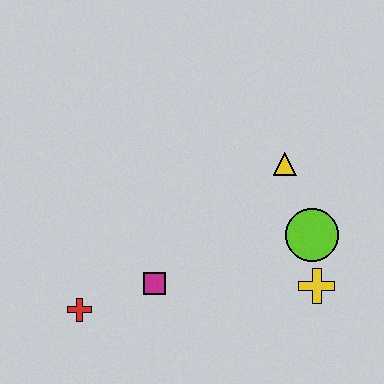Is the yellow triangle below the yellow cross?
No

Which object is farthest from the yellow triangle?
The red cross is farthest from the yellow triangle.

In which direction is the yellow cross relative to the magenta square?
The yellow cross is to the right of the magenta square.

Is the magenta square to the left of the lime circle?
Yes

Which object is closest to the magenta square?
The red cross is closest to the magenta square.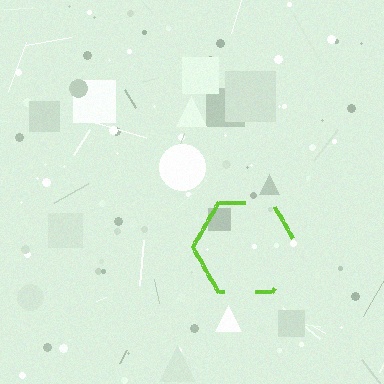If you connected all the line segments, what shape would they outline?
They would outline a hexagon.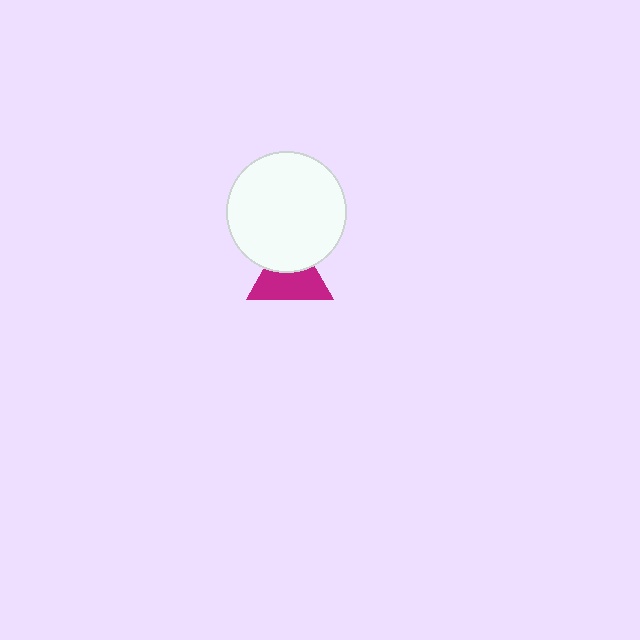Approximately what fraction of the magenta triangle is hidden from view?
Roughly 40% of the magenta triangle is hidden behind the white circle.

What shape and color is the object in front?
The object in front is a white circle.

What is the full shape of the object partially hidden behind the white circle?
The partially hidden object is a magenta triangle.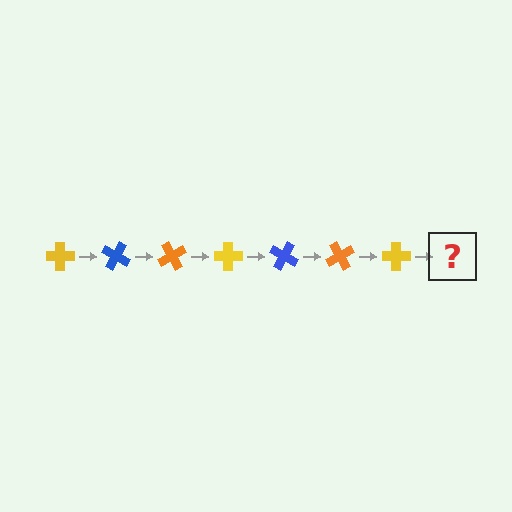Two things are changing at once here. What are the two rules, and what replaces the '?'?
The two rules are that it rotates 30 degrees each step and the color cycles through yellow, blue, and orange. The '?' should be a blue cross, rotated 210 degrees from the start.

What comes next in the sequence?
The next element should be a blue cross, rotated 210 degrees from the start.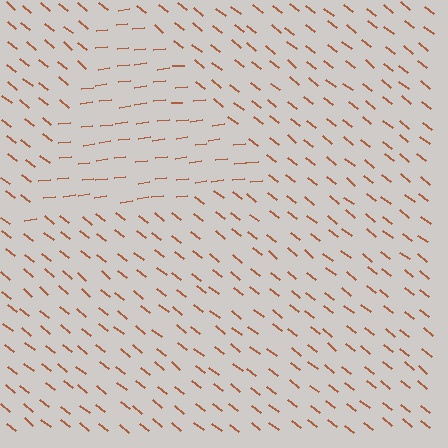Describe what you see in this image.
The image is filled with small brown line segments. A triangle region in the image has lines oriented differently from the surrounding lines, creating a visible texture boundary.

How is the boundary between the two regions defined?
The boundary is defined purely by a change in line orientation (approximately 45 degrees difference). All lines are the same color and thickness.